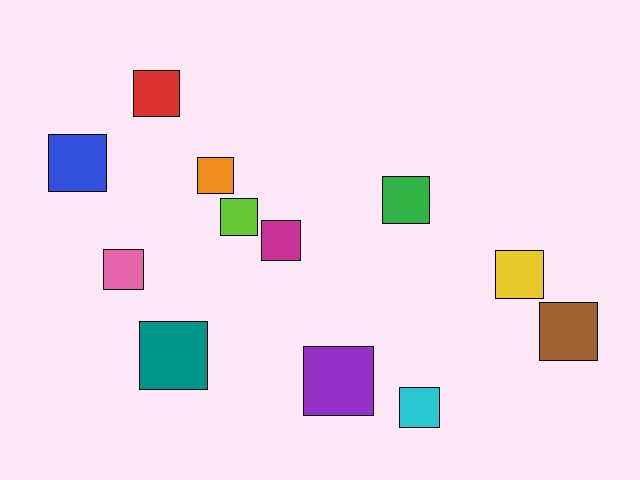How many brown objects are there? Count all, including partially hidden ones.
There is 1 brown object.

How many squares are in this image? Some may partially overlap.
There are 12 squares.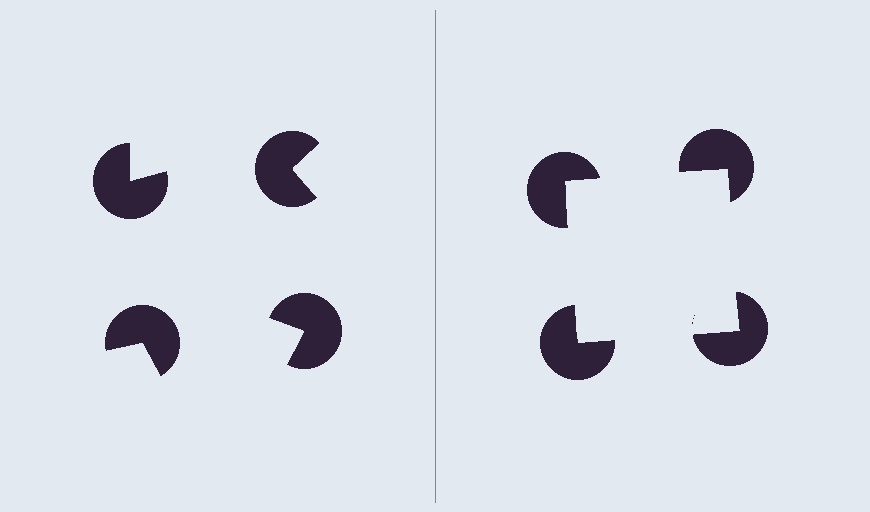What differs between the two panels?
The pac-man discs are positioned identically on both sides; only the wedge orientations differ. On the right they align to a square; on the left they are misaligned.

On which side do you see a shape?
An illusory square appears on the right side. On the left side the wedge cuts are rotated, so no coherent shape forms.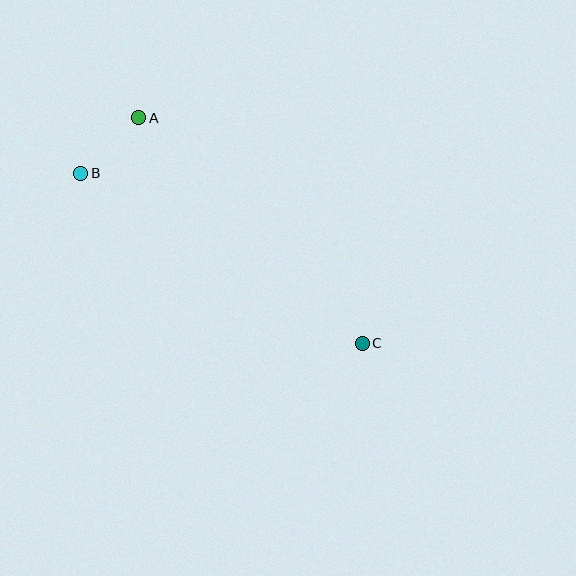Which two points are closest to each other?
Points A and B are closest to each other.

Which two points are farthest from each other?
Points B and C are farthest from each other.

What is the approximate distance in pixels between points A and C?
The distance between A and C is approximately 317 pixels.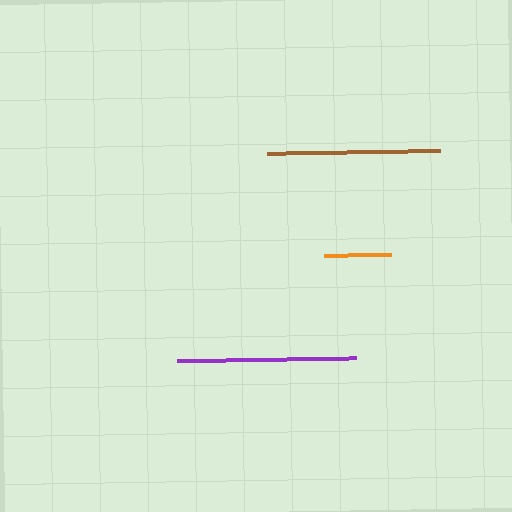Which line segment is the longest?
The purple line is the longest at approximately 180 pixels.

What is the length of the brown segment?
The brown segment is approximately 173 pixels long.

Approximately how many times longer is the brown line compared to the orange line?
The brown line is approximately 2.6 times the length of the orange line.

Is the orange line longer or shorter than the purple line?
The purple line is longer than the orange line.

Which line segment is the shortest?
The orange line is the shortest at approximately 67 pixels.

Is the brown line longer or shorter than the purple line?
The purple line is longer than the brown line.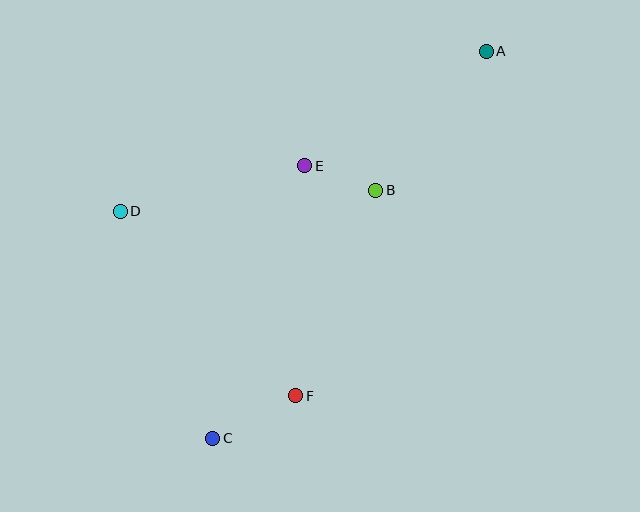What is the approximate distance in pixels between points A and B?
The distance between A and B is approximately 178 pixels.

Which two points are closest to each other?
Points B and E are closest to each other.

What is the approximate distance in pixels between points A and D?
The distance between A and D is approximately 400 pixels.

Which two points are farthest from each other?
Points A and C are farthest from each other.